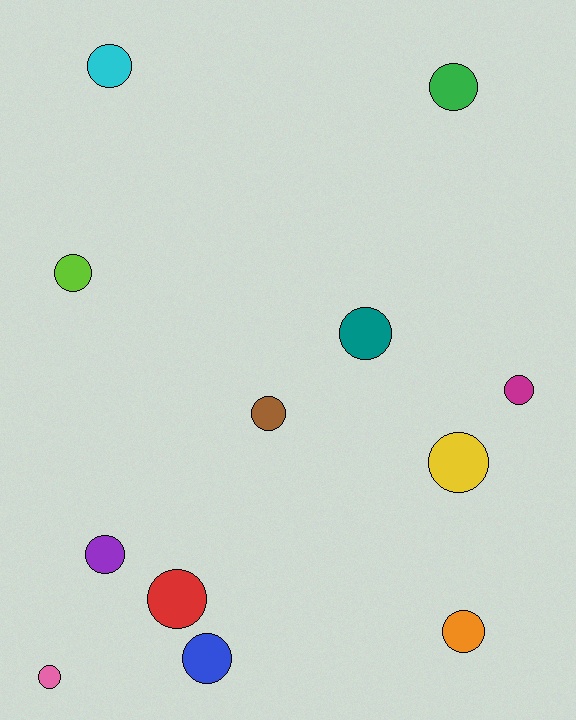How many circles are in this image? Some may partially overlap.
There are 12 circles.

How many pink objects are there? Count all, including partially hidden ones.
There is 1 pink object.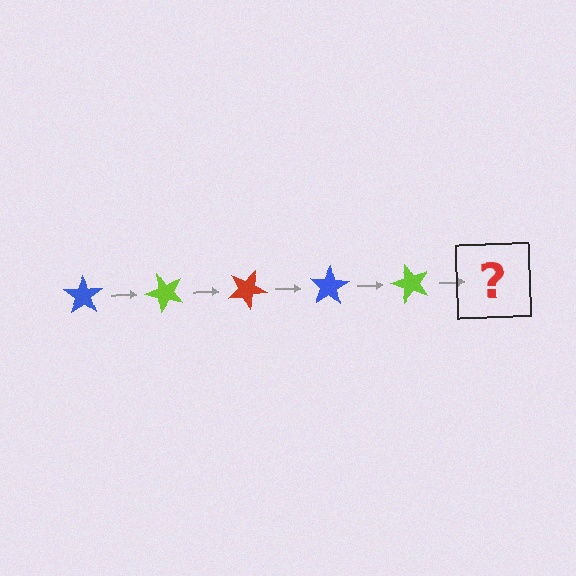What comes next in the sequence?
The next element should be a red star, rotated 250 degrees from the start.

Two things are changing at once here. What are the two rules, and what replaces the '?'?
The two rules are that it rotates 50 degrees each step and the color cycles through blue, lime, and red. The '?' should be a red star, rotated 250 degrees from the start.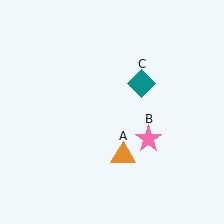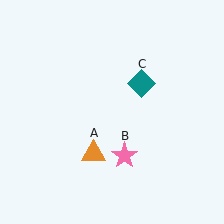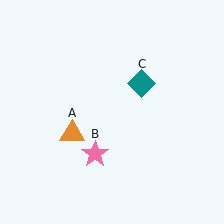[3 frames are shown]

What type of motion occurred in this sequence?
The orange triangle (object A), pink star (object B) rotated clockwise around the center of the scene.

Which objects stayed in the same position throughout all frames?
Teal diamond (object C) remained stationary.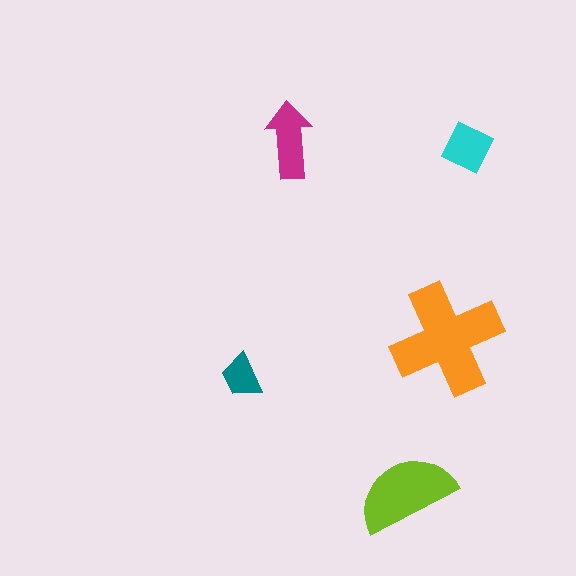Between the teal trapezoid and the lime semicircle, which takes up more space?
The lime semicircle.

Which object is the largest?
The orange cross.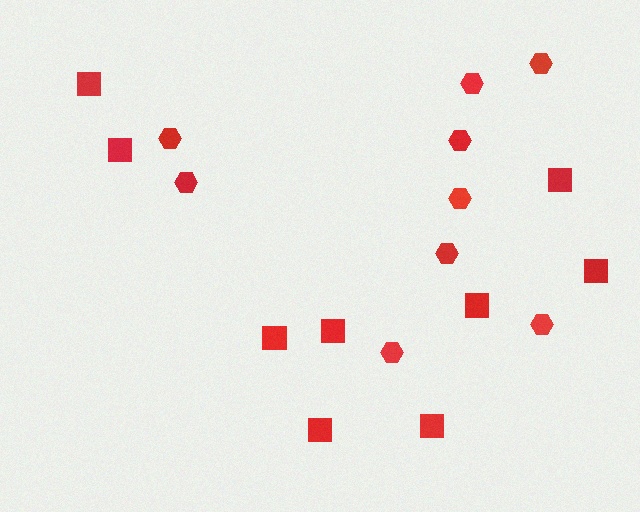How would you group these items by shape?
There are 2 groups: one group of squares (9) and one group of hexagons (9).